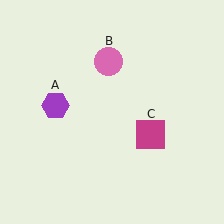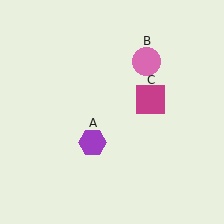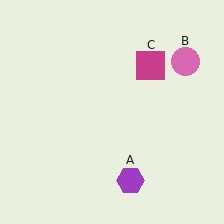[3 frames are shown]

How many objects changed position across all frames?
3 objects changed position: purple hexagon (object A), pink circle (object B), magenta square (object C).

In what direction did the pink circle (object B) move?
The pink circle (object B) moved right.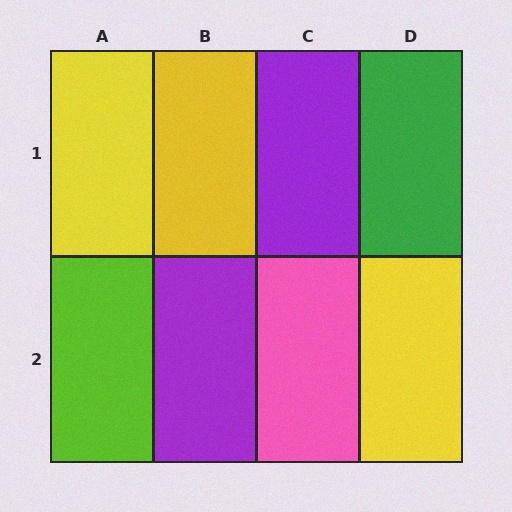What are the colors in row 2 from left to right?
Lime, purple, pink, yellow.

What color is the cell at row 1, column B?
Yellow.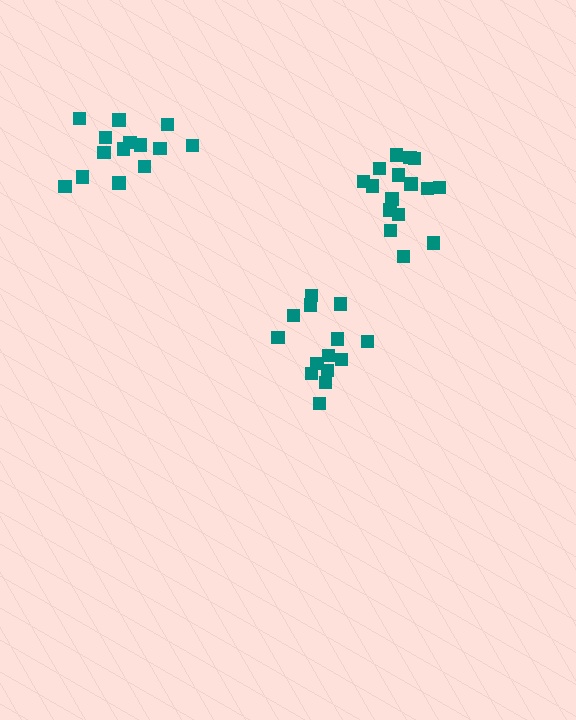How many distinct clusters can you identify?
There are 3 distinct clusters.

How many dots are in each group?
Group 1: 14 dots, Group 2: 14 dots, Group 3: 16 dots (44 total).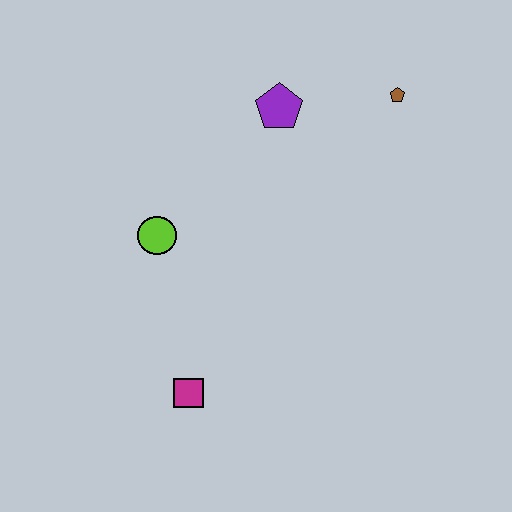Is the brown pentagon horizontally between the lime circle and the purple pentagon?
No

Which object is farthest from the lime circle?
The brown pentagon is farthest from the lime circle.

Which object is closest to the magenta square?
The lime circle is closest to the magenta square.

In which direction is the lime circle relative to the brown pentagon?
The lime circle is to the left of the brown pentagon.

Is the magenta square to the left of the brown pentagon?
Yes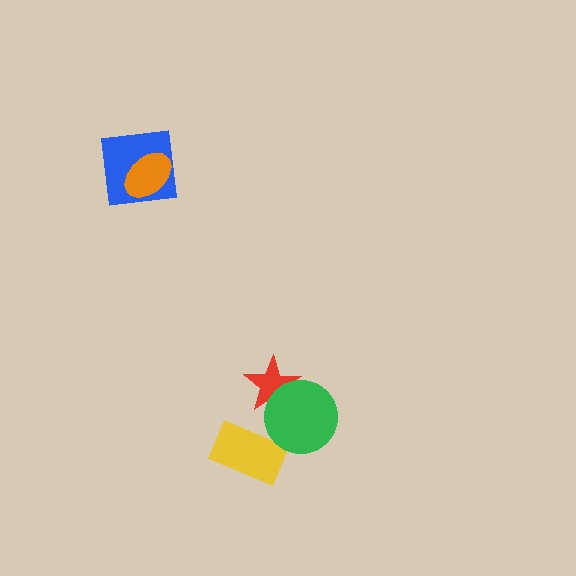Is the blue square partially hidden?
Yes, it is partially covered by another shape.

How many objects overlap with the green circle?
1 object overlaps with the green circle.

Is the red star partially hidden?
Yes, it is partially covered by another shape.